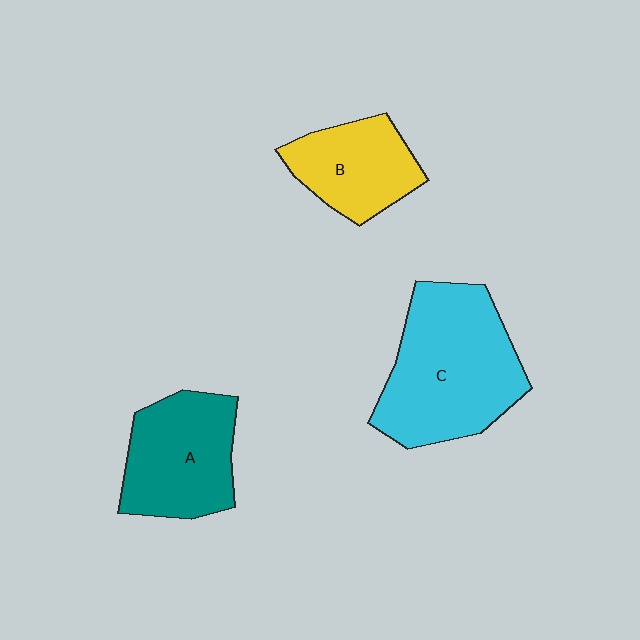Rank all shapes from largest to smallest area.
From largest to smallest: C (cyan), A (teal), B (yellow).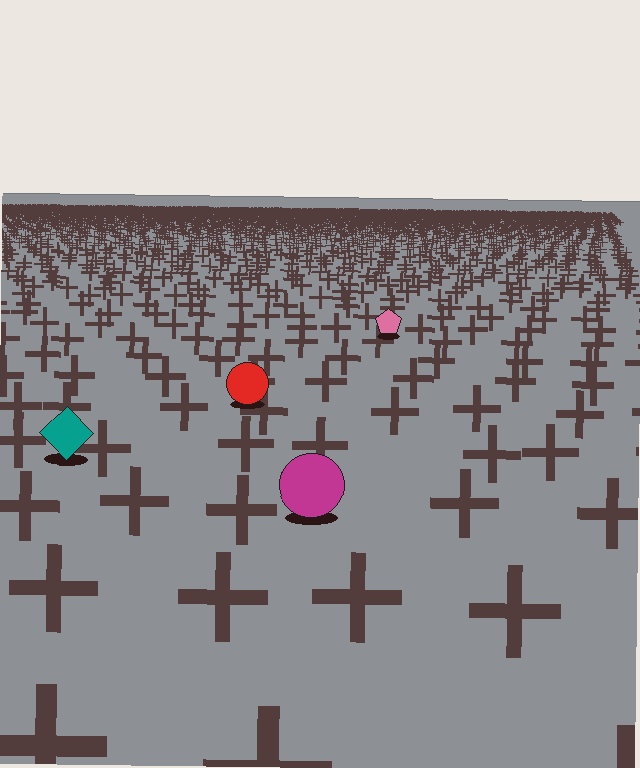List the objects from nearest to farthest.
From nearest to farthest: the magenta circle, the teal diamond, the red circle, the pink pentagon.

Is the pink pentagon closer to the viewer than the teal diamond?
No. The teal diamond is closer — you can tell from the texture gradient: the ground texture is coarser near it.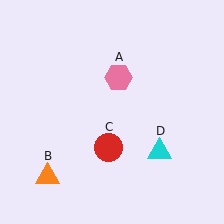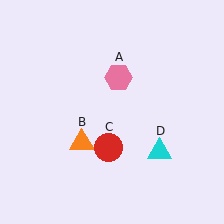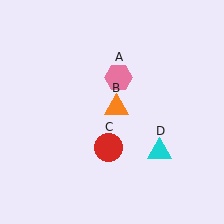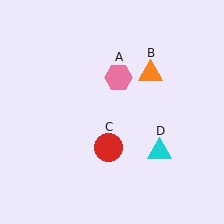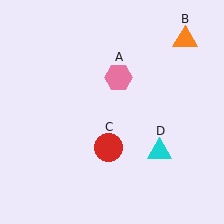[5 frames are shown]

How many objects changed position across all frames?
1 object changed position: orange triangle (object B).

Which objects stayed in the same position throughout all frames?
Pink hexagon (object A) and red circle (object C) and cyan triangle (object D) remained stationary.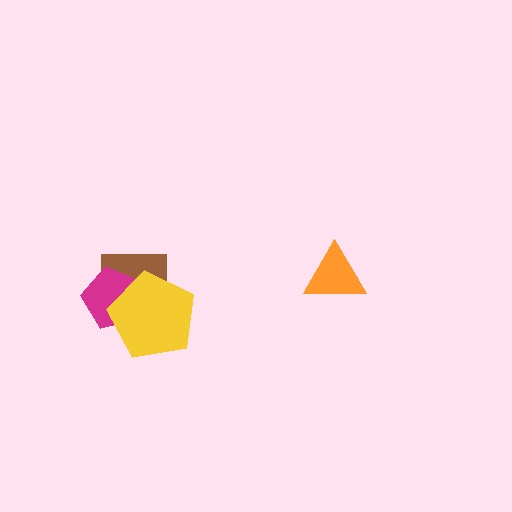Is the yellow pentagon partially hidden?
No, no other shape covers it.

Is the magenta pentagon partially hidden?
Yes, it is partially covered by another shape.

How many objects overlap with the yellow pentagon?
2 objects overlap with the yellow pentagon.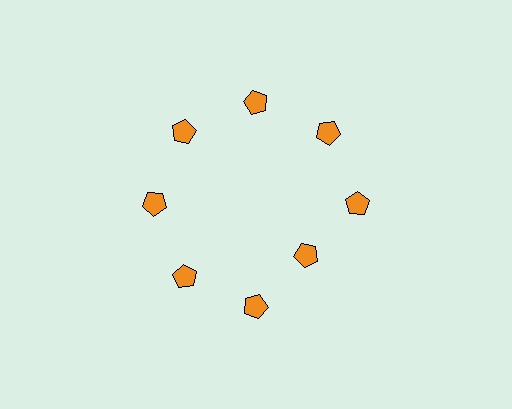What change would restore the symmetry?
The symmetry would be restored by moving it outward, back onto the ring so that all 8 pentagons sit at equal angles and equal distance from the center.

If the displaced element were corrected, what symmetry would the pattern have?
It would have 8-fold rotational symmetry — the pattern would map onto itself every 45 degrees.